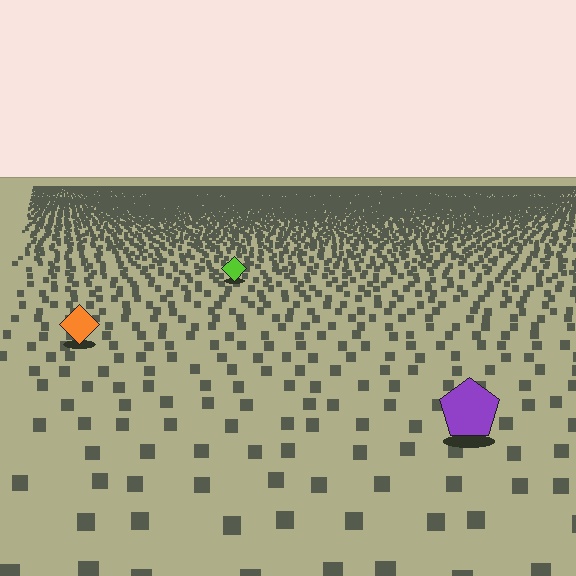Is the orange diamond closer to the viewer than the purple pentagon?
No. The purple pentagon is closer — you can tell from the texture gradient: the ground texture is coarser near it.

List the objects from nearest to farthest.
From nearest to farthest: the purple pentagon, the orange diamond, the lime diamond.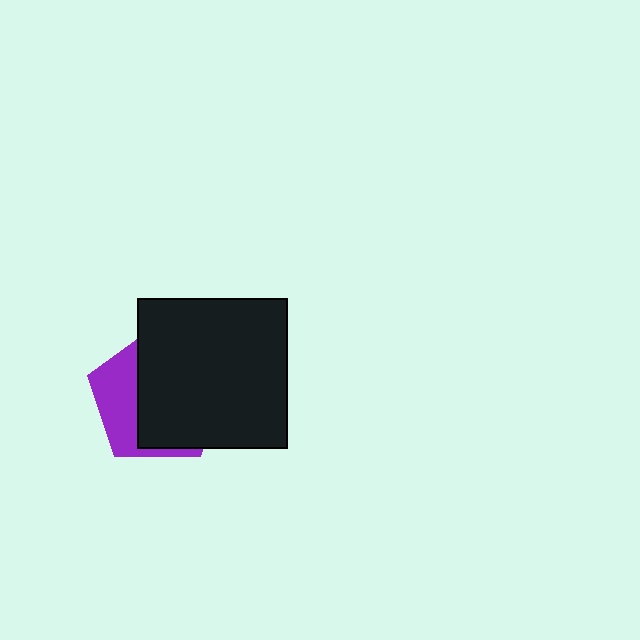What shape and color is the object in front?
The object in front is a black square.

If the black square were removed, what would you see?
You would see the complete purple pentagon.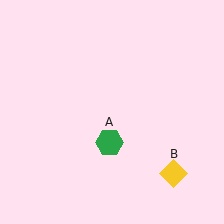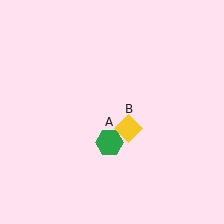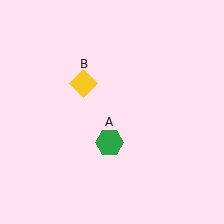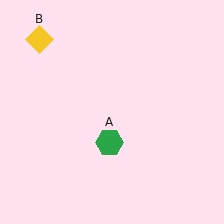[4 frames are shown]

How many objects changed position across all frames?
1 object changed position: yellow diamond (object B).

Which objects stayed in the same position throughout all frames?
Green hexagon (object A) remained stationary.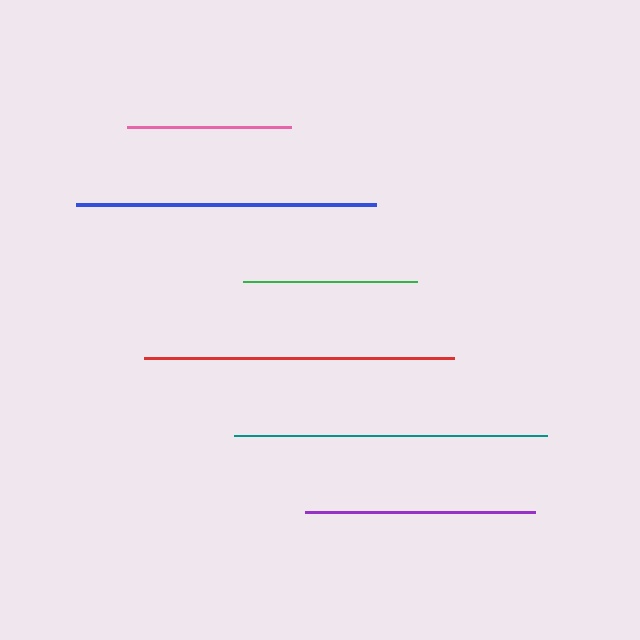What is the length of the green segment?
The green segment is approximately 175 pixels long.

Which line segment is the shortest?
The pink line is the shortest at approximately 164 pixels.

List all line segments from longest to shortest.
From longest to shortest: teal, red, blue, purple, green, pink.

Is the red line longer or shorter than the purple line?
The red line is longer than the purple line.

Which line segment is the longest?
The teal line is the longest at approximately 313 pixels.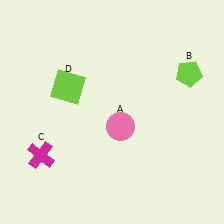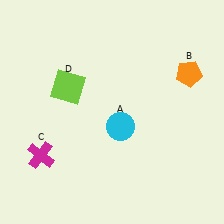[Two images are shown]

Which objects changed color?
A changed from pink to cyan. B changed from lime to orange.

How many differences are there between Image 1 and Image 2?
There are 2 differences between the two images.